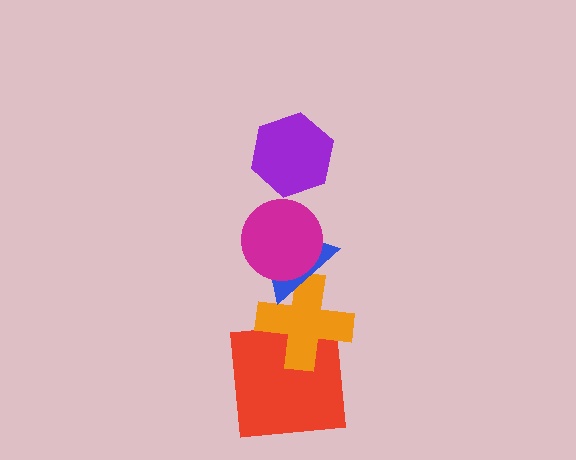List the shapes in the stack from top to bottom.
From top to bottom: the purple hexagon, the magenta circle, the blue triangle, the orange cross, the red square.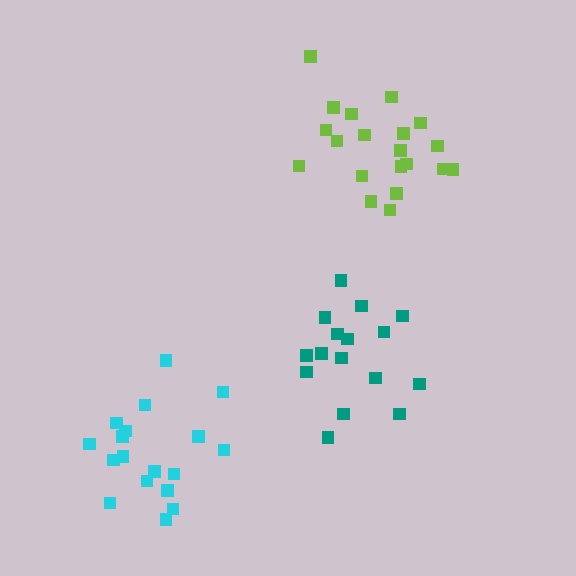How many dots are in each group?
Group 1: 16 dots, Group 2: 18 dots, Group 3: 20 dots (54 total).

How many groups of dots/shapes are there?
There are 3 groups.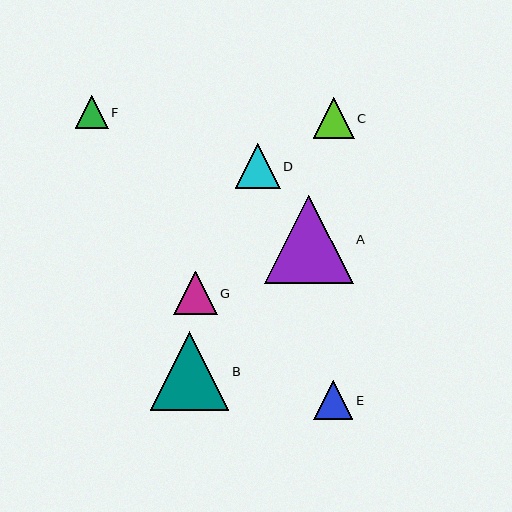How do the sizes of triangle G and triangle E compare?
Triangle G and triangle E are approximately the same size.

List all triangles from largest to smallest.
From largest to smallest: A, B, D, G, C, E, F.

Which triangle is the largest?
Triangle A is the largest with a size of approximately 88 pixels.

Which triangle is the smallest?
Triangle F is the smallest with a size of approximately 33 pixels.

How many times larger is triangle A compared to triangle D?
Triangle A is approximately 2.0 times the size of triangle D.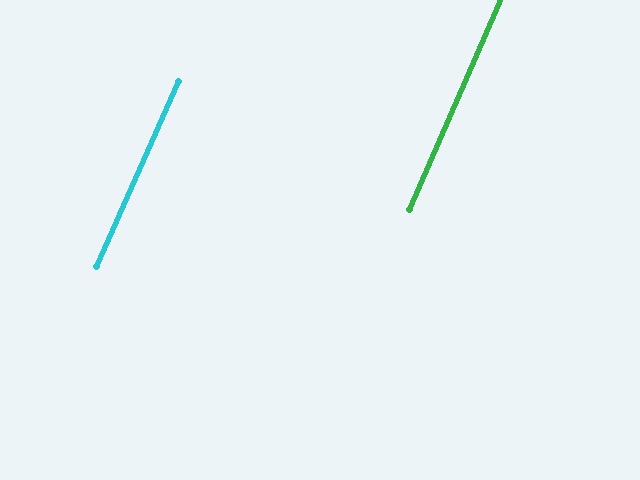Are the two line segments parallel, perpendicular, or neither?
Parallel — their directions differ by only 0.6°.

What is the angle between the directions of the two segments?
Approximately 1 degree.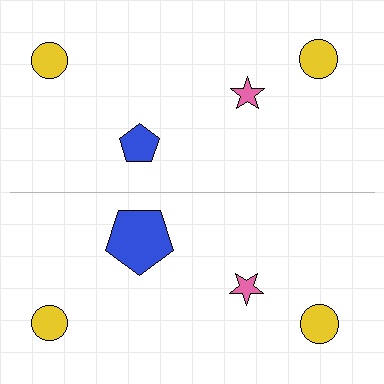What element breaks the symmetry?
The blue pentagon on the bottom side has a different size than its mirror counterpart.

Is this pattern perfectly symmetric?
No, the pattern is not perfectly symmetric. The blue pentagon on the bottom side has a different size than its mirror counterpart.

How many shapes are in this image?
There are 8 shapes in this image.